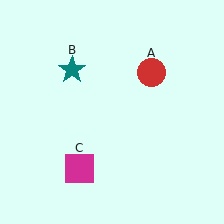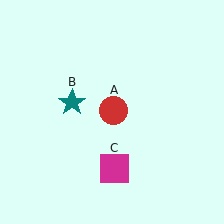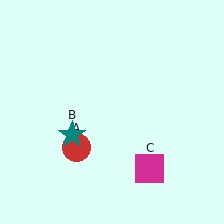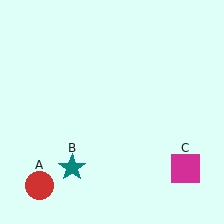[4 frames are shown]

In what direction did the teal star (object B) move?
The teal star (object B) moved down.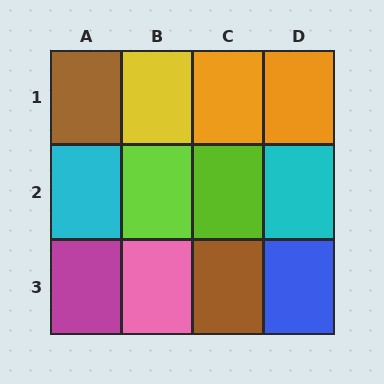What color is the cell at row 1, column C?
Orange.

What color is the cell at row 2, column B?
Lime.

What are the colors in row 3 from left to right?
Magenta, pink, brown, blue.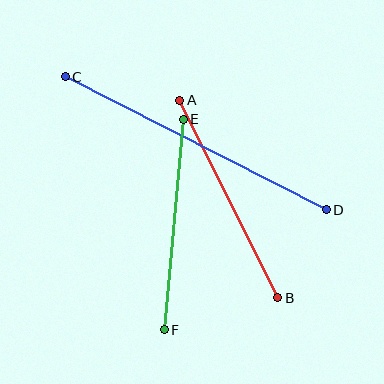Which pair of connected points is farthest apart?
Points C and D are farthest apart.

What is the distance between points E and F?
The distance is approximately 212 pixels.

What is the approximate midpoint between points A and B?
The midpoint is at approximately (229, 199) pixels.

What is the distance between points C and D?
The distance is approximately 293 pixels.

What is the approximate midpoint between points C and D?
The midpoint is at approximately (196, 143) pixels.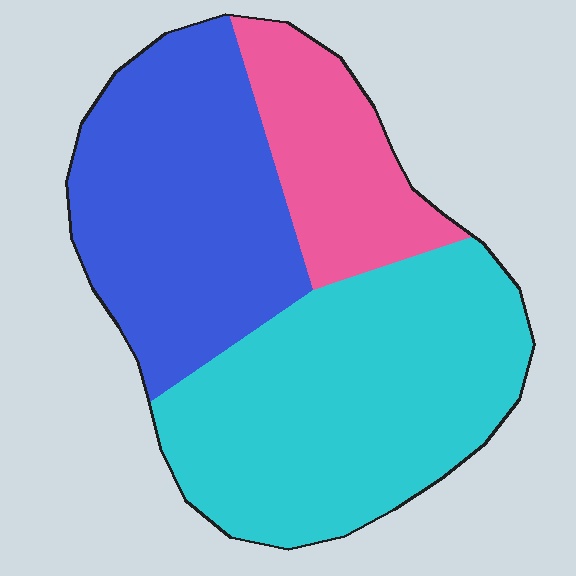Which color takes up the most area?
Cyan, at roughly 45%.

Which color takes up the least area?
Pink, at roughly 20%.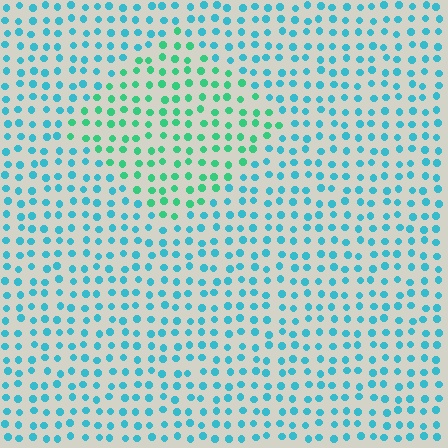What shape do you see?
I see a diamond.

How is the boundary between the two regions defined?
The boundary is defined purely by a slight shift in hue (about 38 degrees). Spacing, size, and orientation are identical on both sides.